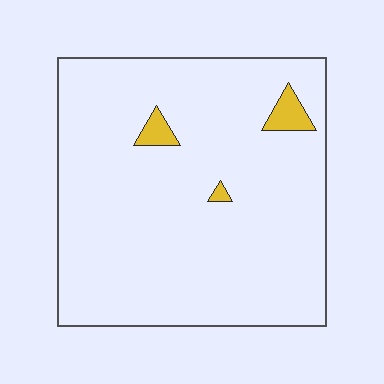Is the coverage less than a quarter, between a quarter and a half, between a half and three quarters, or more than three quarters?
Less than a quarter.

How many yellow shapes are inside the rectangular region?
3.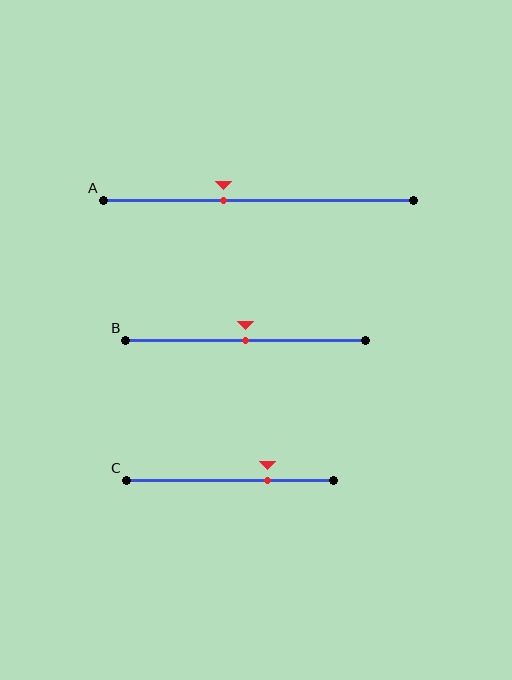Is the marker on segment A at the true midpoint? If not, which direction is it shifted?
No, the marker on segment A is shifted to the left by about 11% of the segment length.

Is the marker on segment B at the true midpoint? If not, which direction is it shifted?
Yes, the marker on segment B is at the true midpoint.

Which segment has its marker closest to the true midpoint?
Segment B has its marker closest to the true midpoint.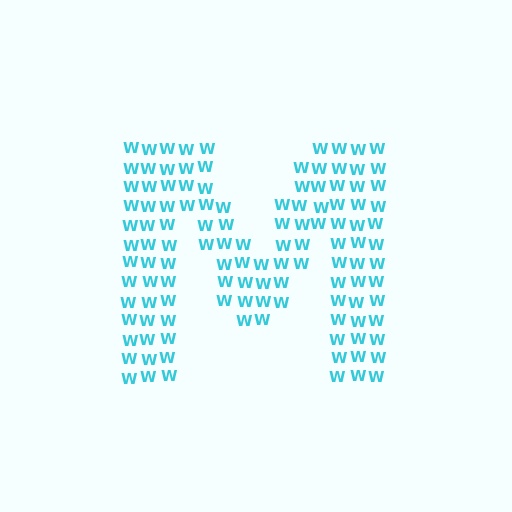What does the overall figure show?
The overall figure shows the letter M.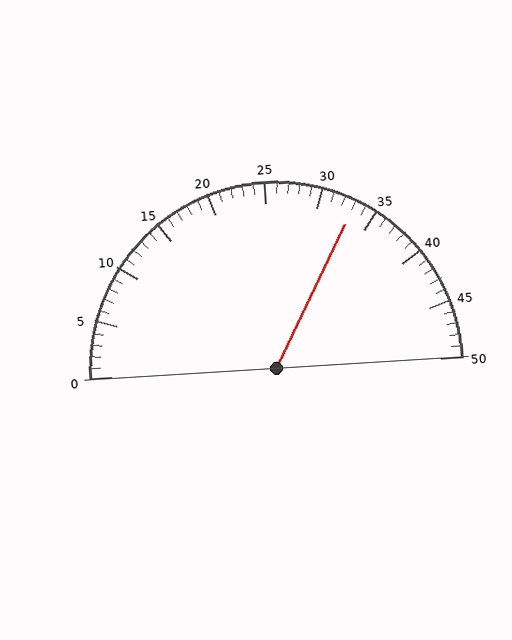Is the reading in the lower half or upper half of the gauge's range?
The reading is in the upper half of the range (0 to 50).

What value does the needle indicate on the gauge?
The needle indicates approximately 33.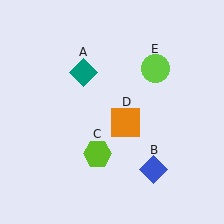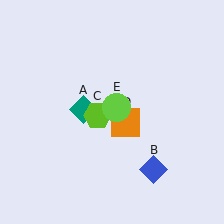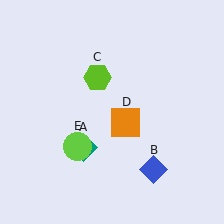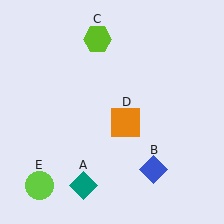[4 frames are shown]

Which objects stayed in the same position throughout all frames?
Blue diamond (object B) and orange square (object D) remained stationary.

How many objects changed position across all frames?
3 objects changed position: teal diamond (object A), lime hexagon (object C), lime circle (object E).